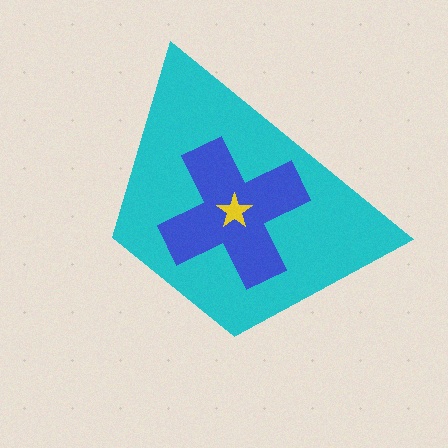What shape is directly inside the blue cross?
The yellow star.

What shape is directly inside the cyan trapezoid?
The blue cross.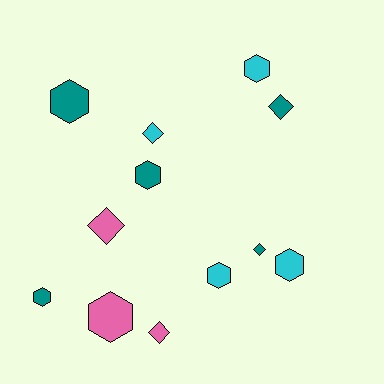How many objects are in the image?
There are 12 objects.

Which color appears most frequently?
Teal, with 5 objects.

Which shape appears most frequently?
Hexagon, with 7 objects.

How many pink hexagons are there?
There is 1 pink hexagon.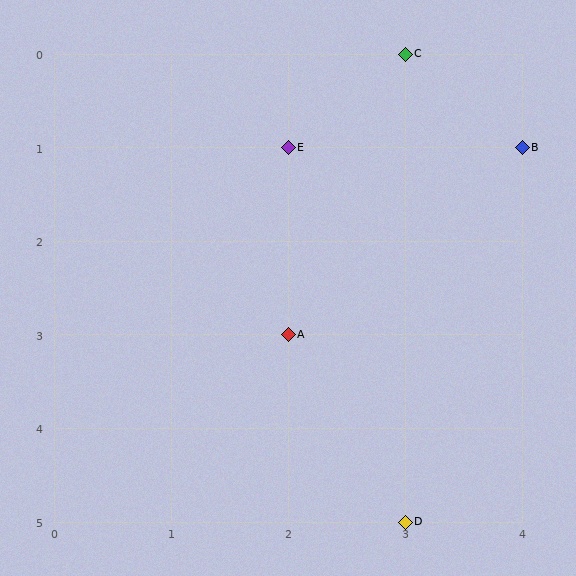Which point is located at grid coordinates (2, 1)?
Point E is at (2, 1).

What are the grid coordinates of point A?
Point A is at grid coordinates (2, 3).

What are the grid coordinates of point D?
Point D is at grid coordinates (3, 5).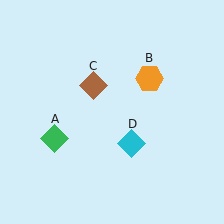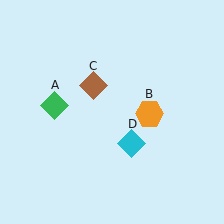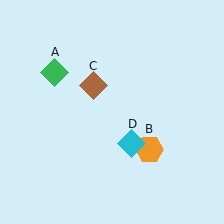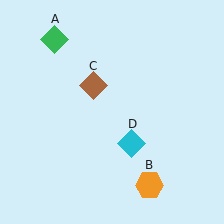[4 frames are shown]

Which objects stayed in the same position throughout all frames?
Brown diamond (object C) and cyan diamond (object D) remained stationary.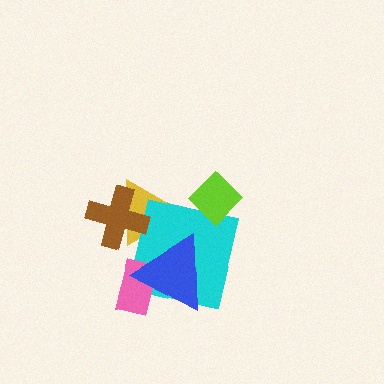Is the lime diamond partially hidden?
No, no other shape covers it.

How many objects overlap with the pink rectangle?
2 objects overlap with the pink rectangle.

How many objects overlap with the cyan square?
4 objects overlap with the cyan square.